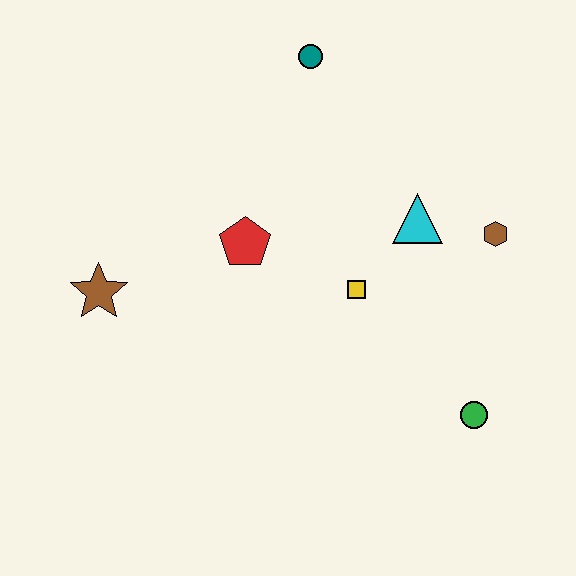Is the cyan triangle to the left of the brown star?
No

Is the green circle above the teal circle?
No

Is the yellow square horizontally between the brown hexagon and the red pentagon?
Yes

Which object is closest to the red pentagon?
The yellow square is closest to the red pentagon.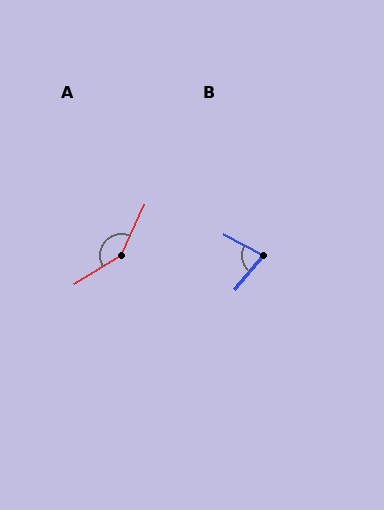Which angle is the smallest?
B, at approximately 78 degrees.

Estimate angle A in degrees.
Approximately 147 degrees.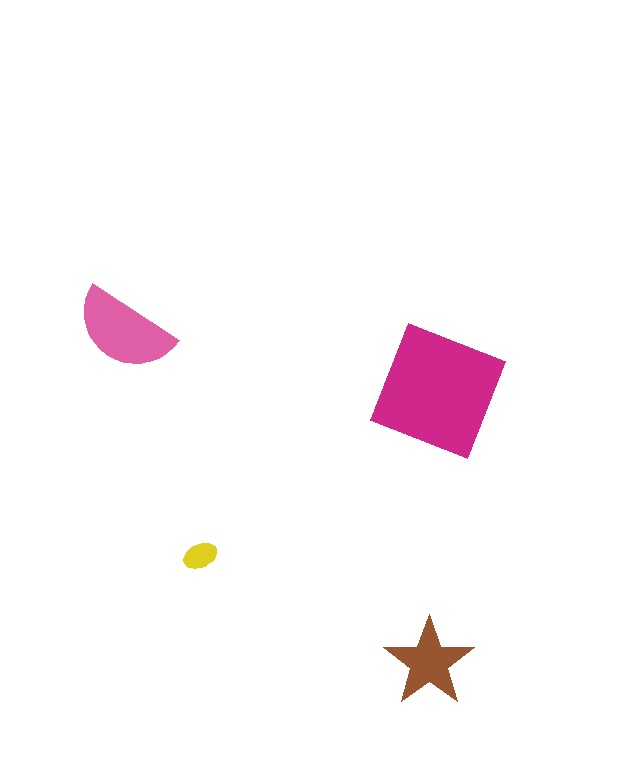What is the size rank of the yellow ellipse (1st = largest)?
4th.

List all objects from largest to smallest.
The magenta square, the pink semicircle, the brown star, the yellow ellipse.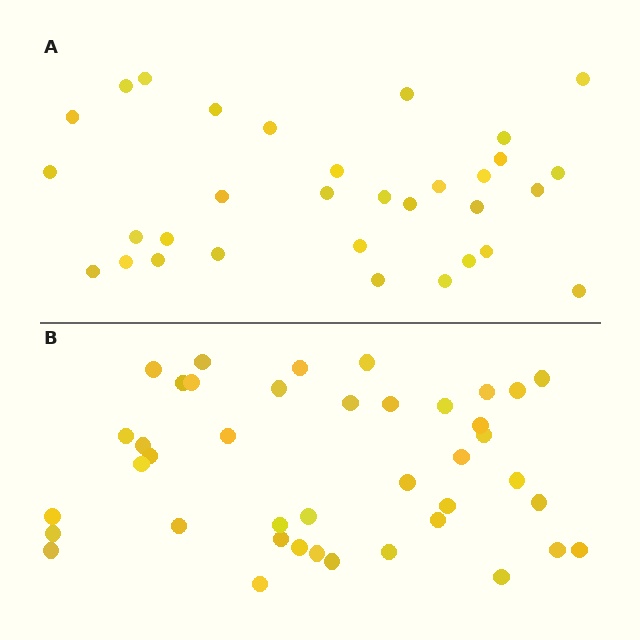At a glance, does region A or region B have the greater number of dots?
Region B (the bottom region) has more dots.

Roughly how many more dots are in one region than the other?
Region B has roughly 8 or so more dots than region A.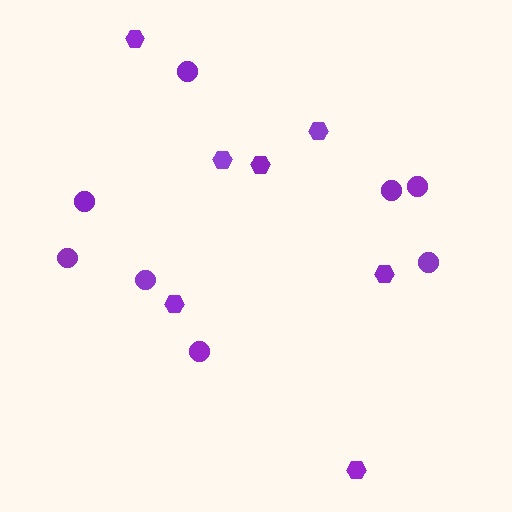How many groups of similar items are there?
There are 2 groups: one group of circles (8) and one group of hexagons (7).